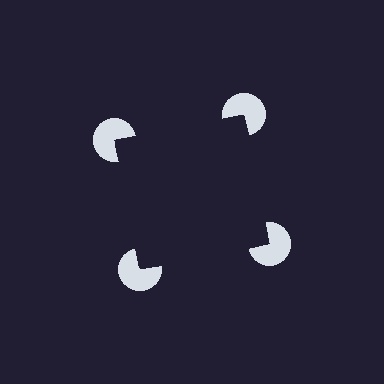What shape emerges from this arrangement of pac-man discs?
An illusory square — its edges are inferred from the aligned wedge cuts in the pac-man discs, not physically drawn.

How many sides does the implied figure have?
4 sides.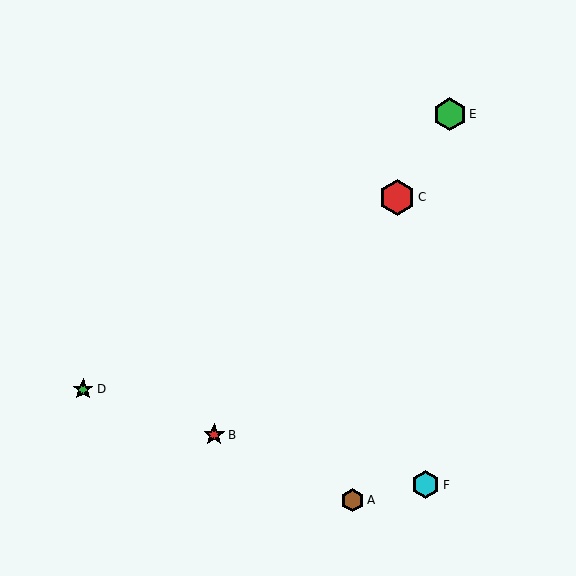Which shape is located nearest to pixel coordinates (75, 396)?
The green star (labeled D) at (83, 389) is nearest to that location.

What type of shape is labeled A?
Shape A is a brown hexagon.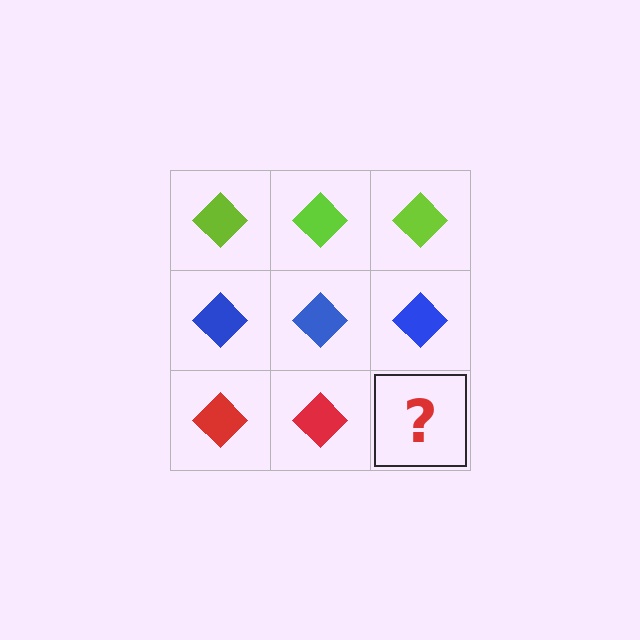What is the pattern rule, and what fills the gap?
The rule is that each row has a consistent color. The gap should be filled with a red diamond.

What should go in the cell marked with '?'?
The missing cell should contain a red diamond.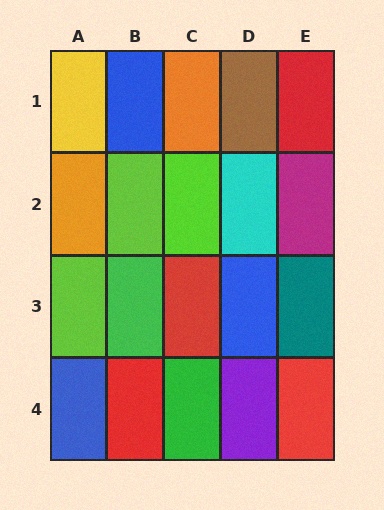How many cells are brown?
1 cell is brown.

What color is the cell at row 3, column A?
Lime.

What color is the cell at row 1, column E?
Red.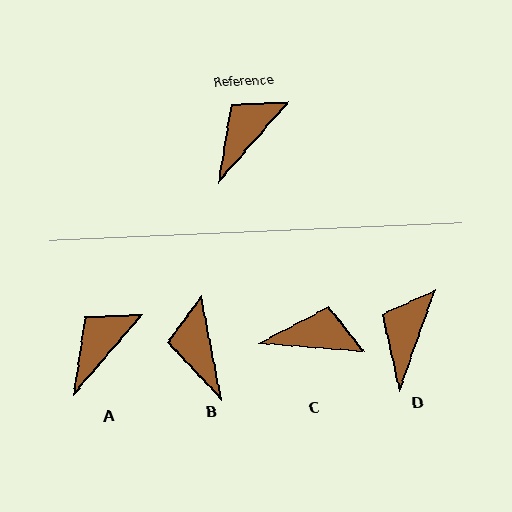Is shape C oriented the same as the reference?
No, it is off by about 54 degrees.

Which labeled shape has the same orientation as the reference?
A.